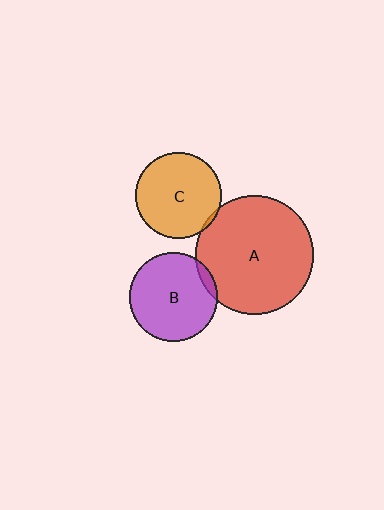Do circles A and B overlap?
Yes.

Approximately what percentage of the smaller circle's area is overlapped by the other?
Approximately 5%.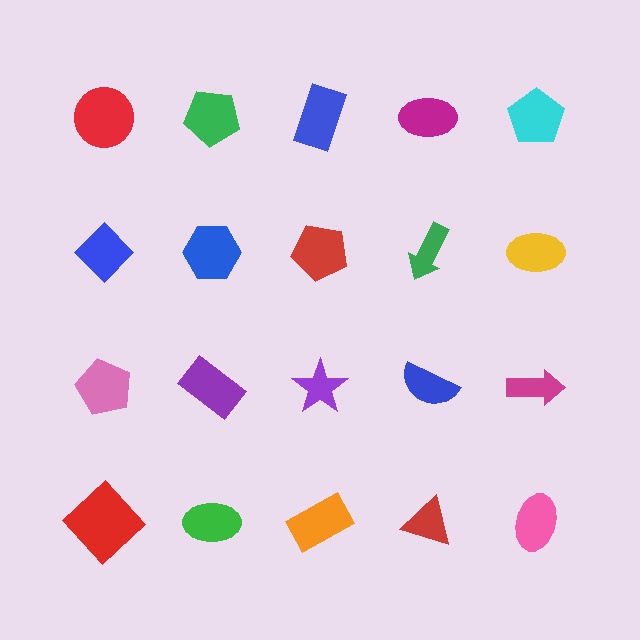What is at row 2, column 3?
A red pentagon.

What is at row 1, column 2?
A green pentagon.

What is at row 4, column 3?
An orange rectangle.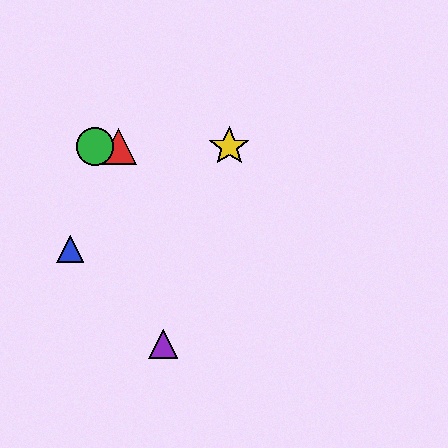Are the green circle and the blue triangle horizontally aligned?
No, the green circle is at y≈146 and the blue triangle is at y≈249.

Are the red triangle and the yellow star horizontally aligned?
Yes, both are at y≈146.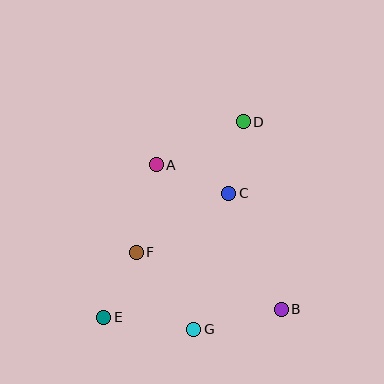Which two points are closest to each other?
Points C and D are closest to each other.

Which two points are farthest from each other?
Points D and E are farthest from each other.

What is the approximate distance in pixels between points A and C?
The distance between A and C is approximately 78 pixels.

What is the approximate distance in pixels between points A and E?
The distance between A and E is approximately 161 pixels.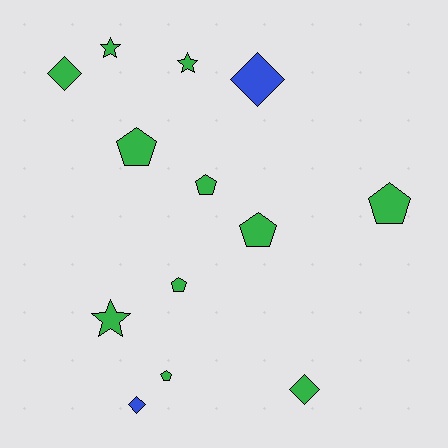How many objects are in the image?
There are 13 objects.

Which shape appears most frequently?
Pentagon, with 6 objects.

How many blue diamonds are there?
There are 2 blue diamonds.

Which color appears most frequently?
Green, with 11 objects.